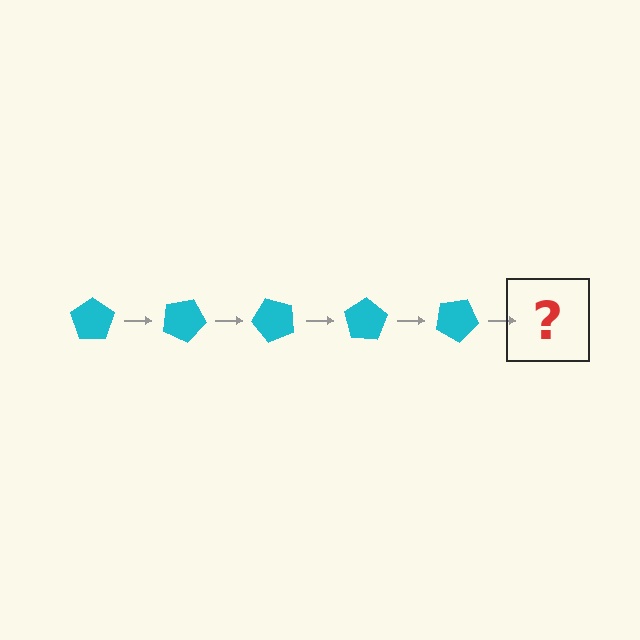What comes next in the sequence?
The next element should be a cyan pentagon rotated 125 degrees.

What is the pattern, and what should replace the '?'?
The pattern is that the pentagon rotates 25 degrees each step. The '?' should be a cyan pentagon rotated 125 degrees.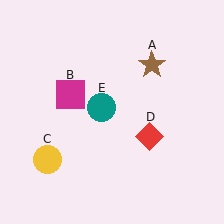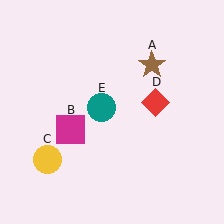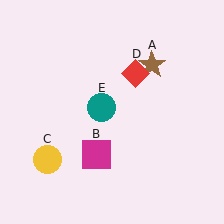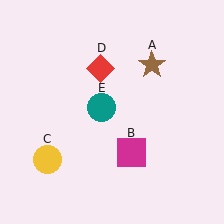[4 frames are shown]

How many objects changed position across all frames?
2 objects changed position: magenta square (object B), red diamond (object D).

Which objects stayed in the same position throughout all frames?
Brown star (object A) and yellow circle (object C) and teal circle (object E) remained stationary.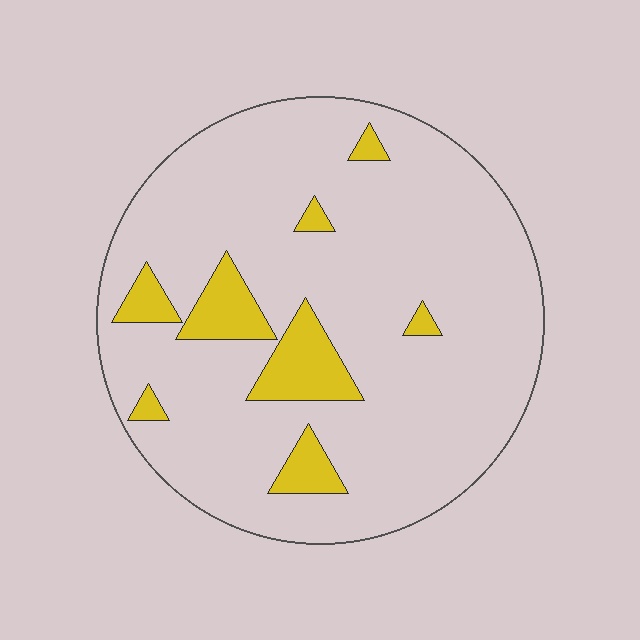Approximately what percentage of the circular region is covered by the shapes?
Approximately 10%.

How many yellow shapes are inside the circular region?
8.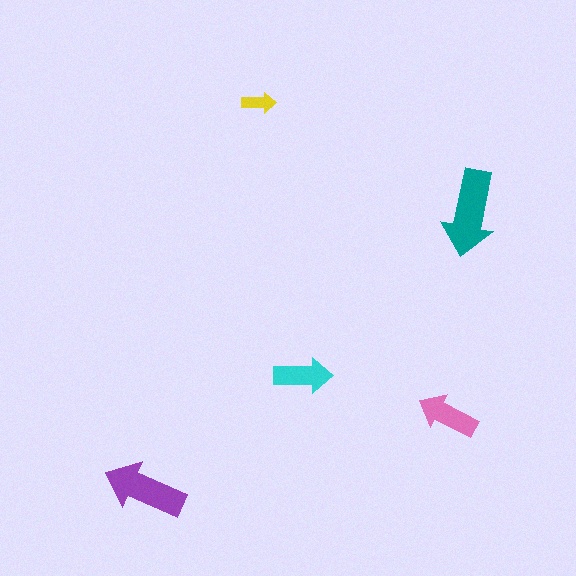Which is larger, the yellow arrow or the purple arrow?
The purple one.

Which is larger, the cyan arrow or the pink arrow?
The pink one.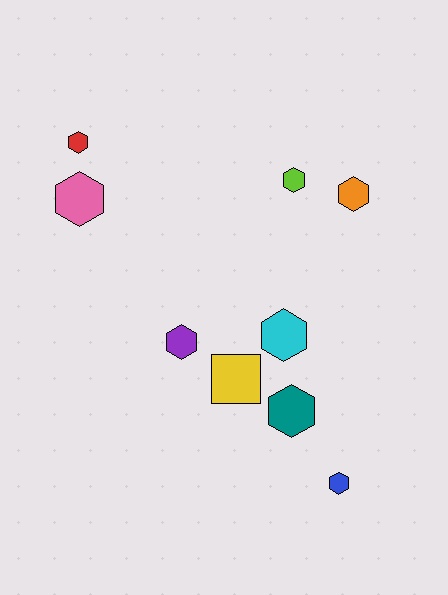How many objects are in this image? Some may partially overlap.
There are 9 objects.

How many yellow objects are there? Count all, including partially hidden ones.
There is 1 yellow object.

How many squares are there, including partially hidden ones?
There is 1 square.